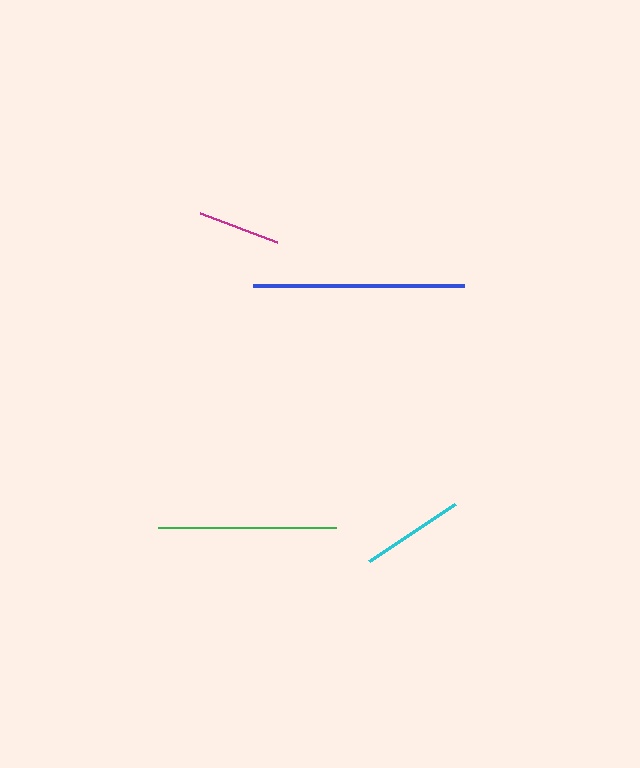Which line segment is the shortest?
The magenta line is the shortest at approximately 82 pixels.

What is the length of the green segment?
The green segment is approximately 178 pixels long.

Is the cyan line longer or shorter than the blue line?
The blue line is longer than the cyan line.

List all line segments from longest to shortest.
From longest to shortest: blue, green, cyan, magenta.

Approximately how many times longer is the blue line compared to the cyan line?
The blue line is approximately 2.0 times the length of the cyan line.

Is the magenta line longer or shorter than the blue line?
The blue line is longer than the magenta line.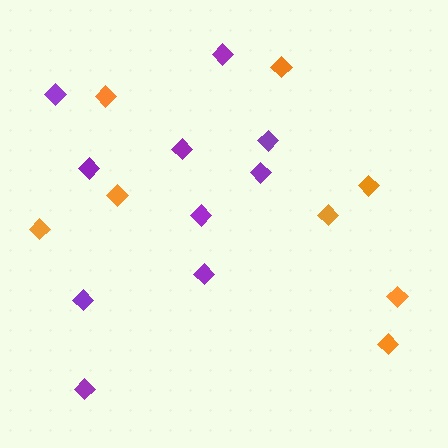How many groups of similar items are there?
There are 2 groups: one group of orange diamonds (8) and one group of purple diamonds (10).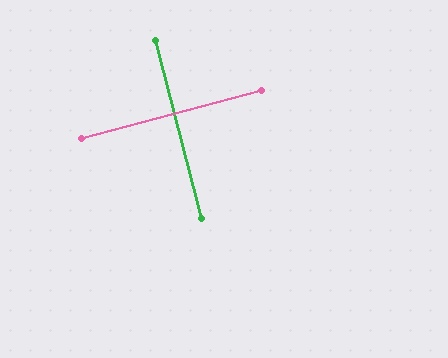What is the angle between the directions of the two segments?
Approximately 89 degrees.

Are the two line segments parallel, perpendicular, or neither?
Perpendicular — they meet at approximately 89°.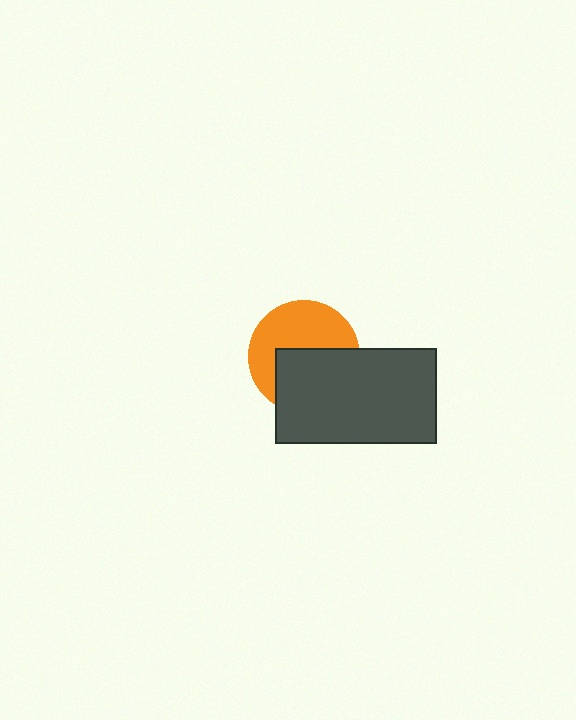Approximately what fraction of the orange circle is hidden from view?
Roughly 48% of the orange circle is hidden behind the dark gray rectangle.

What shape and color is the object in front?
The object in front is a dark gray rectangle.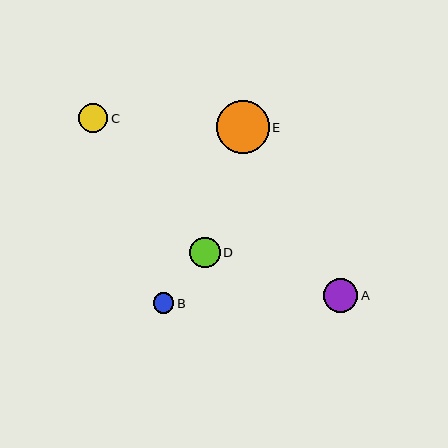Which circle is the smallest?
Circle B is the smallest with a size of approximately 20 pixels.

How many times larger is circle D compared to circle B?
Circle D is approximately 1.5 times the size of circle B.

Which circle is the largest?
Circle E is the largest with a size of approximately 53 pixels.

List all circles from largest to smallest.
From largest to smallest: E, A, D, C, B.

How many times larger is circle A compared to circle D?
Circle A is approximately 1.1 times the size of circle D.